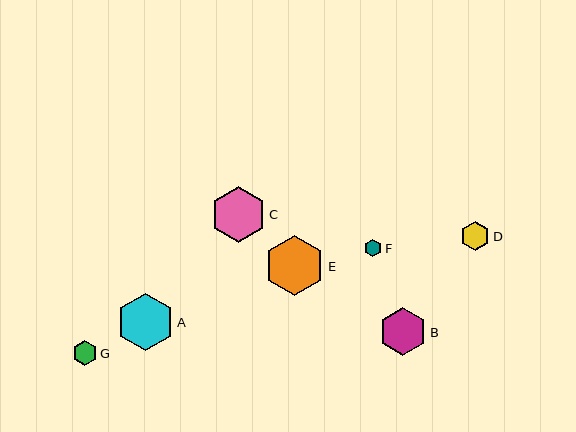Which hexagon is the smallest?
Hexagon F is the smallest with a size of approximately 17 pixels.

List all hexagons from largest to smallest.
From largest to smallest: E, A, C, B, D, G, F.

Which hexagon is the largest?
Hexagon E is the largest with a size of approximately 60 pixels.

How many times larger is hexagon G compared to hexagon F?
Hexagon G is approximately 1.4 times the size of hexagon F.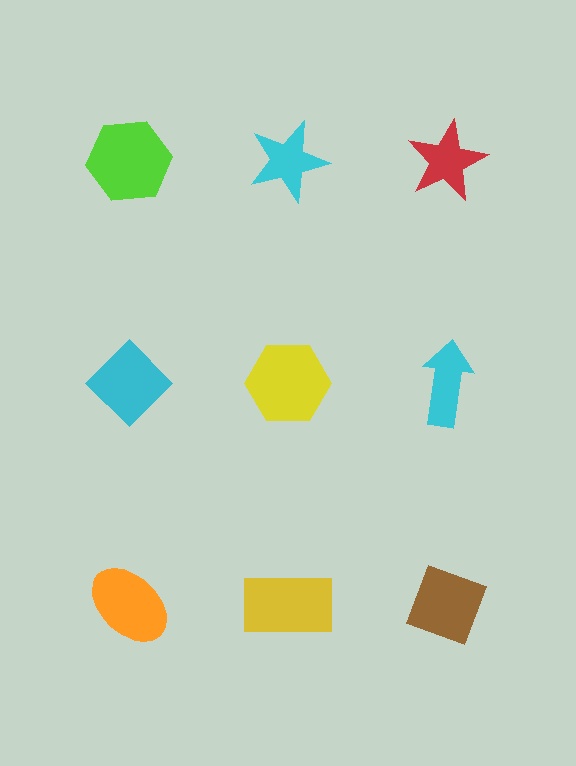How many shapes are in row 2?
3 shapes.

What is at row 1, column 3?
A red star.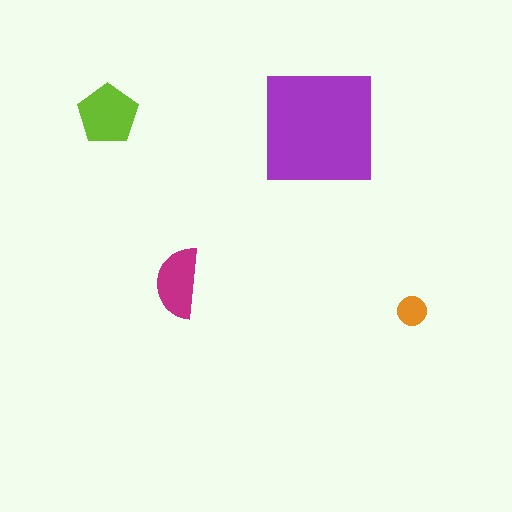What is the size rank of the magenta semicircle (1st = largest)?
3rd.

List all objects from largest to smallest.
The purple square, the lime pentagon, the magenta semicircle, the orange circle.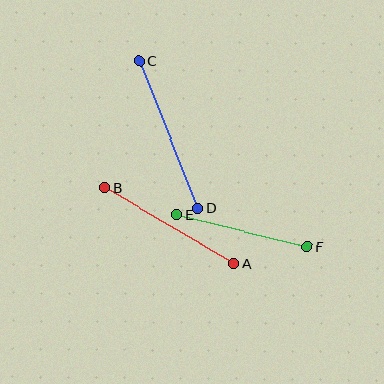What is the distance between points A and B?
The distance is approximately 150 pixels.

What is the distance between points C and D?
The distance is approximately 159 pixels.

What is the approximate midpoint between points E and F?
The midpoint is at approximately (242, 231) pixels.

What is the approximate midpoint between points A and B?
The midpoint is at approximately (169, 226) pixels.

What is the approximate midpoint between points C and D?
The midpoint is at approximately (169, 134) pixels.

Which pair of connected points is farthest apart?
Points C and D are farthest apart.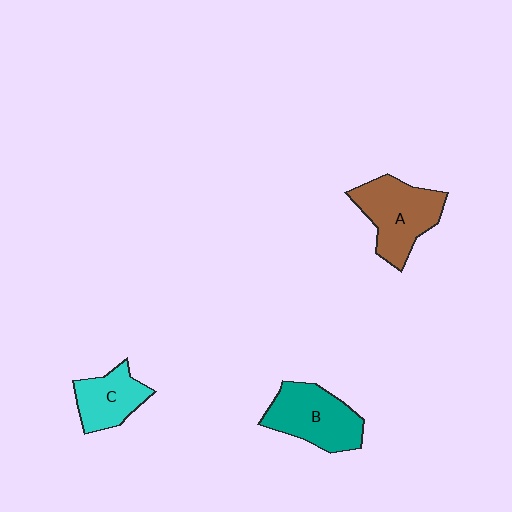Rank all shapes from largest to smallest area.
From largest to smallest: A (brown), B (teal), C (cyan).